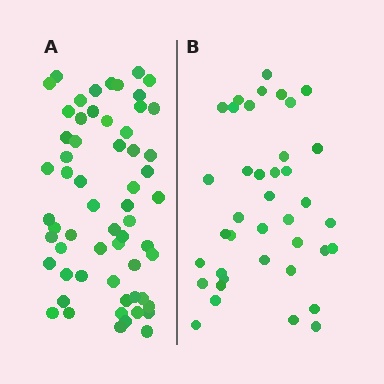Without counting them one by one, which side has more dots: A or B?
Region A (the left region) has more dots.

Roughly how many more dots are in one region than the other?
Region A has approximately 20 more dots than region B.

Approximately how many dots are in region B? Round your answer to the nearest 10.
About 40 dots. (The exact count is 39, which rounds to 40.)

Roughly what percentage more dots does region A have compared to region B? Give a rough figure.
About 55% more.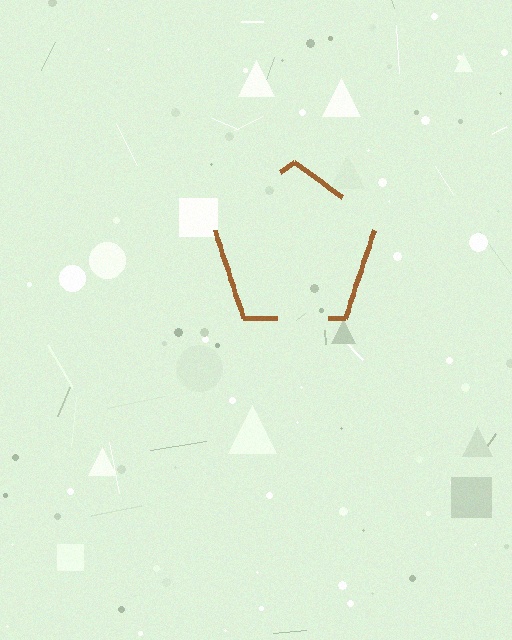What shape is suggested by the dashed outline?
The dashed outline suggests a pentagon.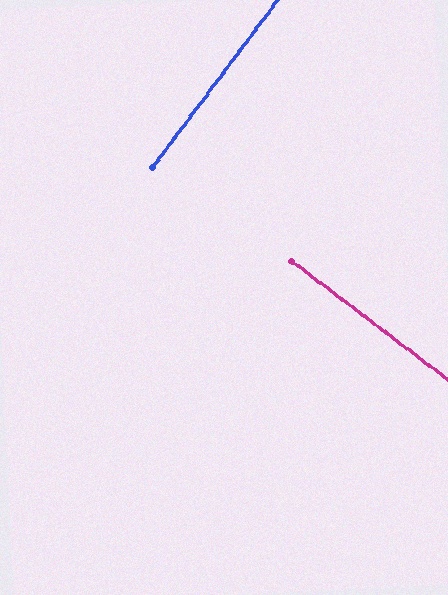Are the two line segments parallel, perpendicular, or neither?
Perpendicular — they meet at approximately 90°.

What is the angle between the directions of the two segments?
Approximately 90 degrees.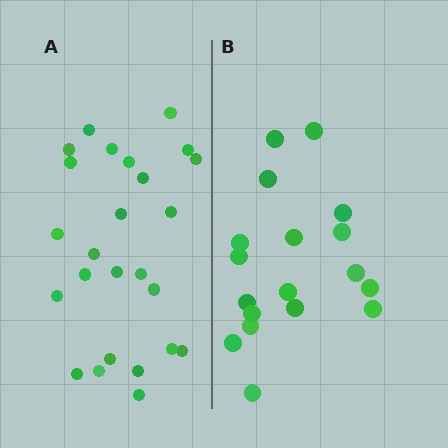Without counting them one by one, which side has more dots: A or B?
Region A (the left region) has more dots.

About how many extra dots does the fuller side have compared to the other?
Region A has roughly 8 or so more dots than region B.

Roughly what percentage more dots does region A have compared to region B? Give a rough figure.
About 40% more.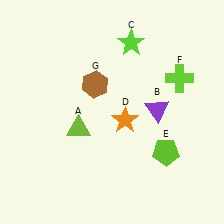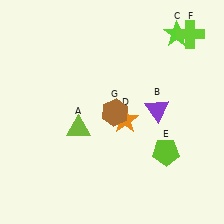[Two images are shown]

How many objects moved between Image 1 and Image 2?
3 objects moved between the two images.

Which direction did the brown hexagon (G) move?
The brown hexagon (G) moved down.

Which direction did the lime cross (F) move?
The lime cross (F) moved up.